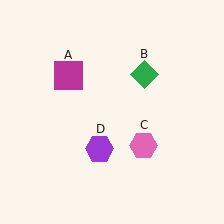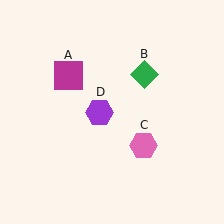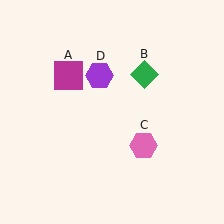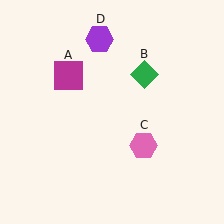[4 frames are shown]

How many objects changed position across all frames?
1 object changed position: purple hexagon (object D).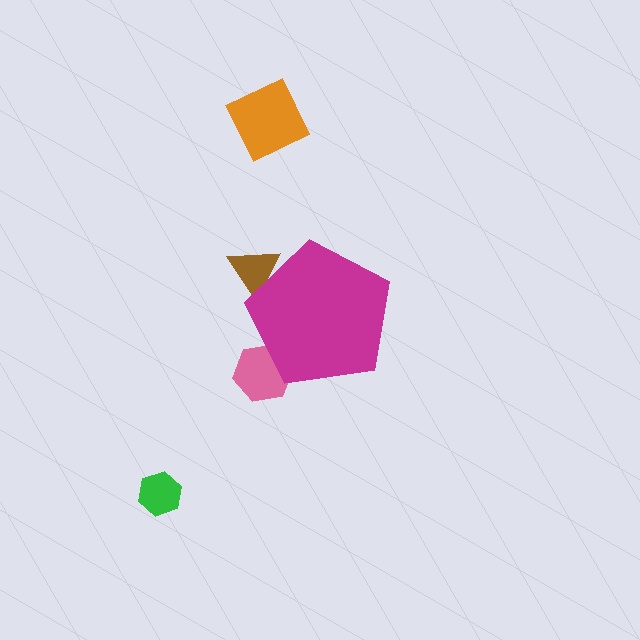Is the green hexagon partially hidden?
No, the green hexagon is fully visible.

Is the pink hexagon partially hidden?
Yes, the pink hexagon is partially hidden behind the magenta pentagon.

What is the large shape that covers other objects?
A magenta pentagon.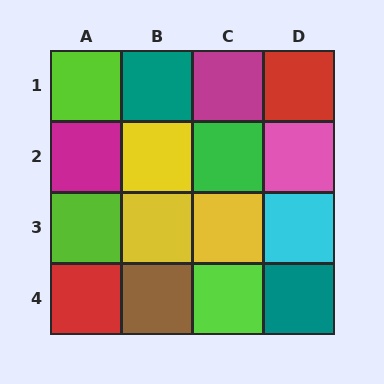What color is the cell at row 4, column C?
Lime.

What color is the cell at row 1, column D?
Red.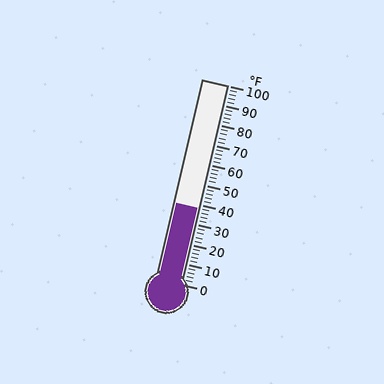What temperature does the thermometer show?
The thermometer shows approximately 38°F.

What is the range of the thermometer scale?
The thermometer scale ranges from 0°F to 100°F.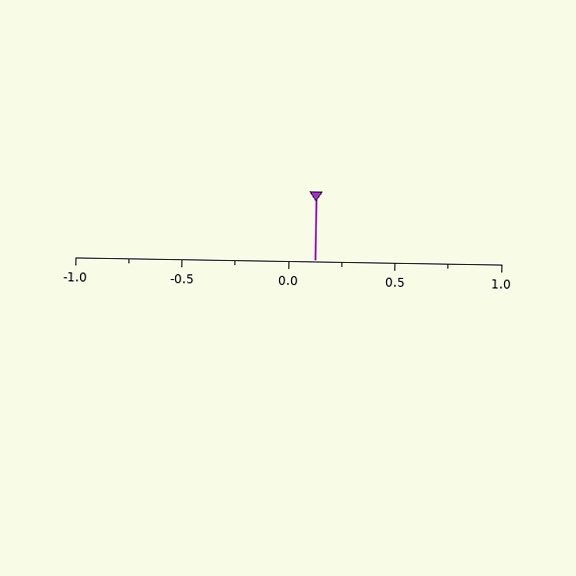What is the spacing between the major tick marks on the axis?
The major ticks are spaced 0.5 apart.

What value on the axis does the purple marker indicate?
The marker indicates approximately 0.12.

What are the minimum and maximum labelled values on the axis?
The axis runs from -1.0 to 1.0.